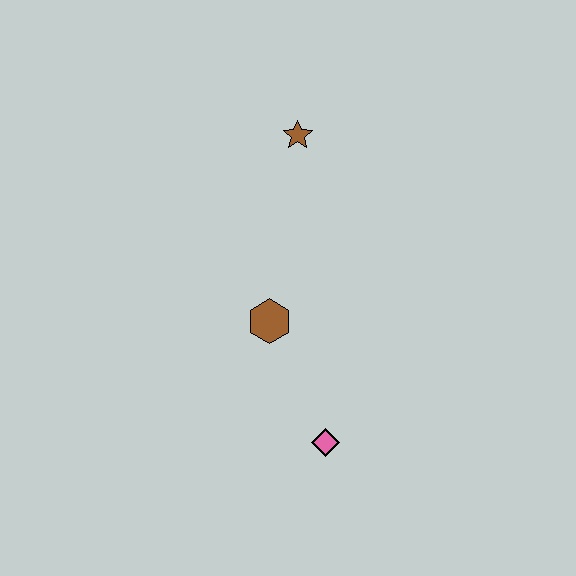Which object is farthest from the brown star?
The pink diamond is farthest from the brown star.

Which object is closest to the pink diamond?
The brown hexagon is closest to the pink diamond.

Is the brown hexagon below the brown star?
Yes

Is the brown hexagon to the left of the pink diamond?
Yes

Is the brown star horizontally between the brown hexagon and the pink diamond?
Yes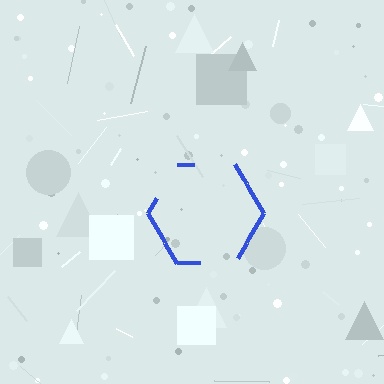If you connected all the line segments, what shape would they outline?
They would outline a hexagon.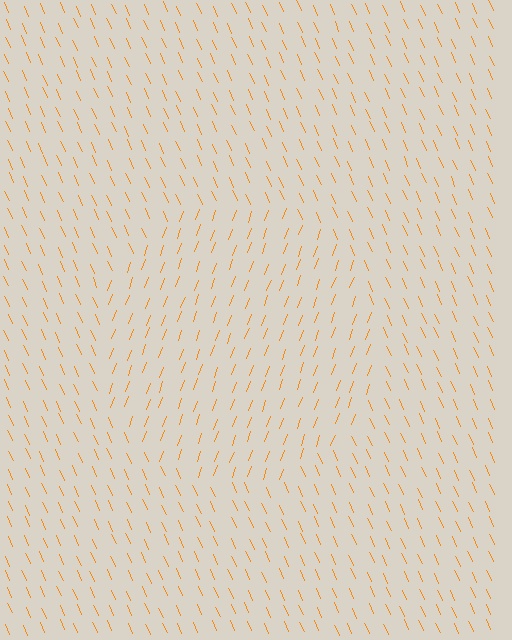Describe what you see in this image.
The image is filled with small orange line segments. A circle region in the image has lines oriented differently from the surrounding lines, creating a visible texture boundary.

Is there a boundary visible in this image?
Yes, there is a texture boundary formed by a change in line orientation.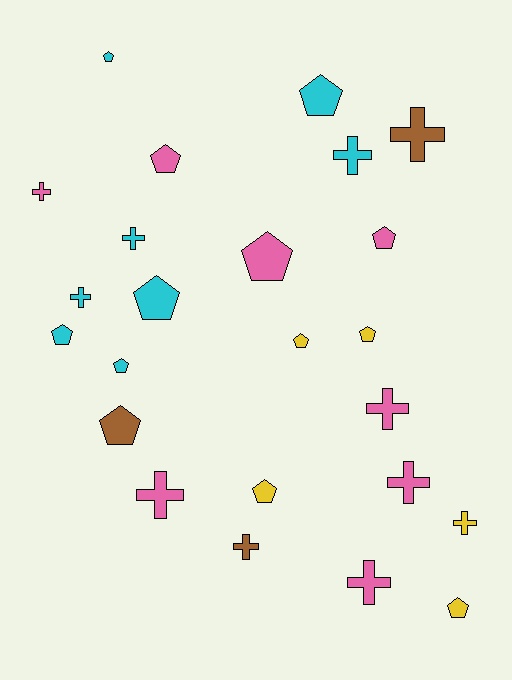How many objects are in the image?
There are 24 objects.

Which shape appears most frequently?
Pentagon, with 13 objects.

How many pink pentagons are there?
There are 3 pink pentagons.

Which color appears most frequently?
Cyan, with 8 objects.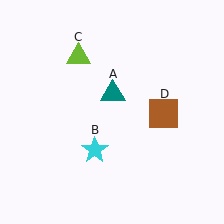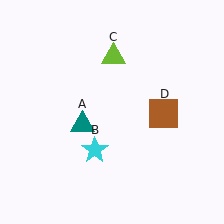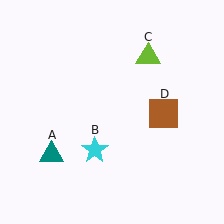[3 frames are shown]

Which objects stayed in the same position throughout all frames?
Cyan star (object B) and brown square (object D) remained stationary.